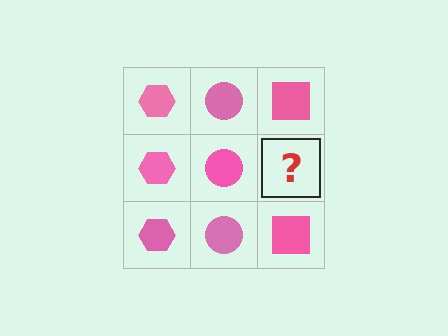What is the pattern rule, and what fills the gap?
The rule is that each column has a consistent shape. The gap should be filled with a pink square.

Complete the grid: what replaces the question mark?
The question mark should be replaced with a pink square.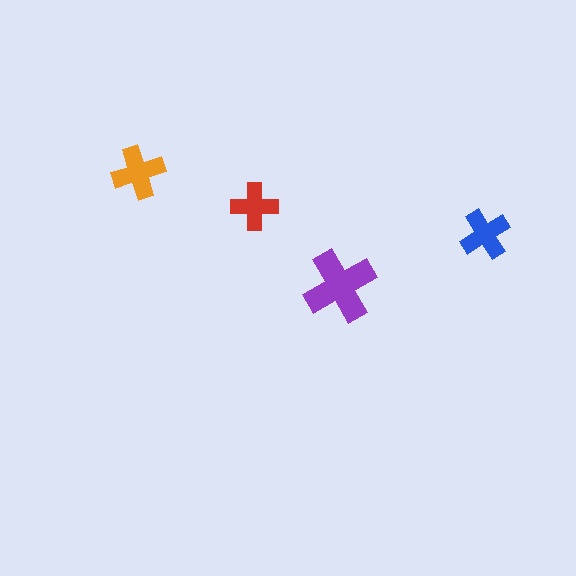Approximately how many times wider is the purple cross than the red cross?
About 1.5 times wider.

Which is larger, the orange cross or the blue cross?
The orange one.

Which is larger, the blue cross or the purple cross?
The purple one.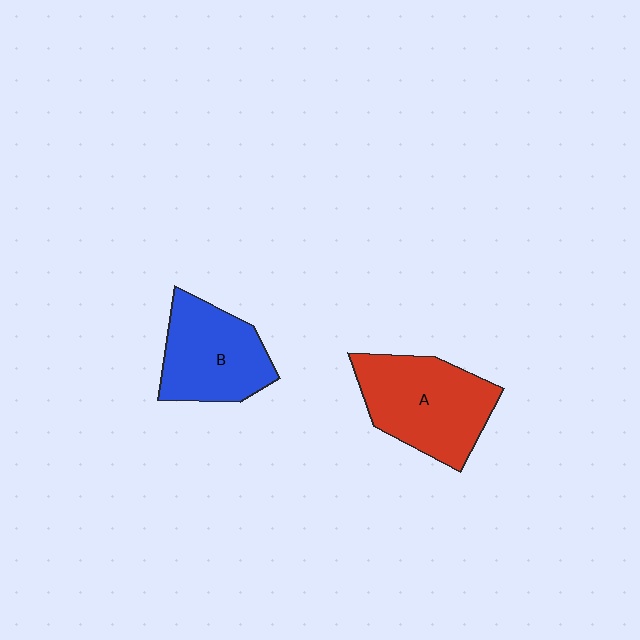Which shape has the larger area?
Shape A (red).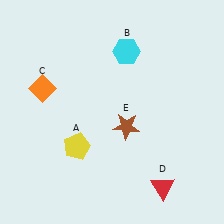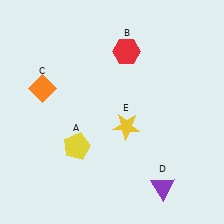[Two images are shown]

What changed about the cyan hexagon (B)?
In Image 1, B is cyan. In Image 2, it changed to red.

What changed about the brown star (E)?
In Image 1, E is brown. In Image 2, it changed to yellow.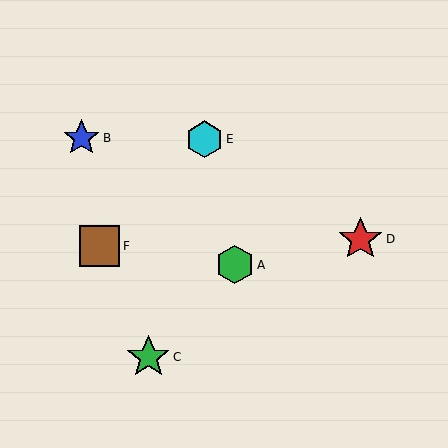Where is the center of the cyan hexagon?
The center of the cyan hexagon is at (205, 139).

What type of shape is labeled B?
Shape B is a blue star.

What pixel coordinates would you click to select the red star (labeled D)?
Click at (360, 239) to select the red star D.